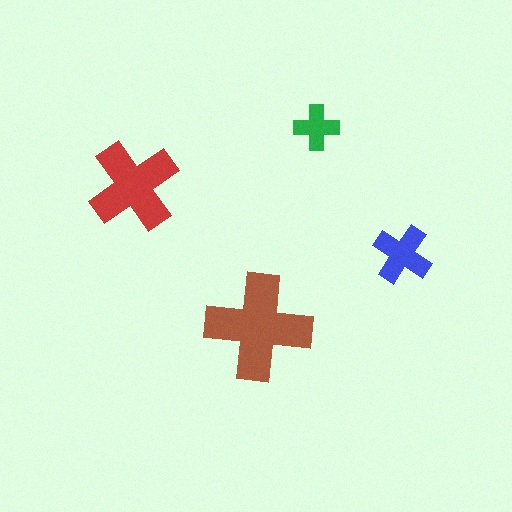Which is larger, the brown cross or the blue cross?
The brown one.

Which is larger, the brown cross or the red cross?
The brown one.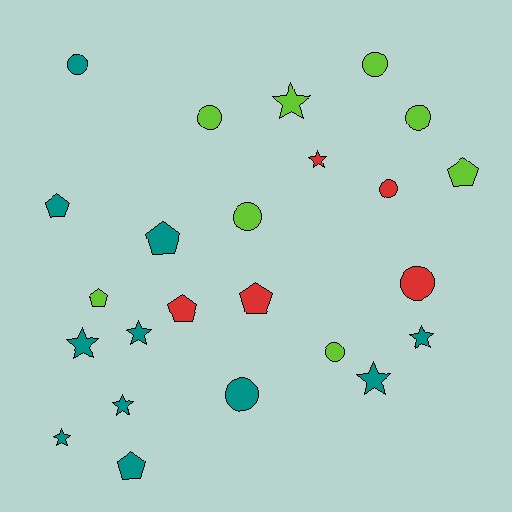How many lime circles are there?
There are 5 lime circles.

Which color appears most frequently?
Teal, with 11 objects.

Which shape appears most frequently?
Circle, with 9 objects.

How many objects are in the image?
There are 24 objects.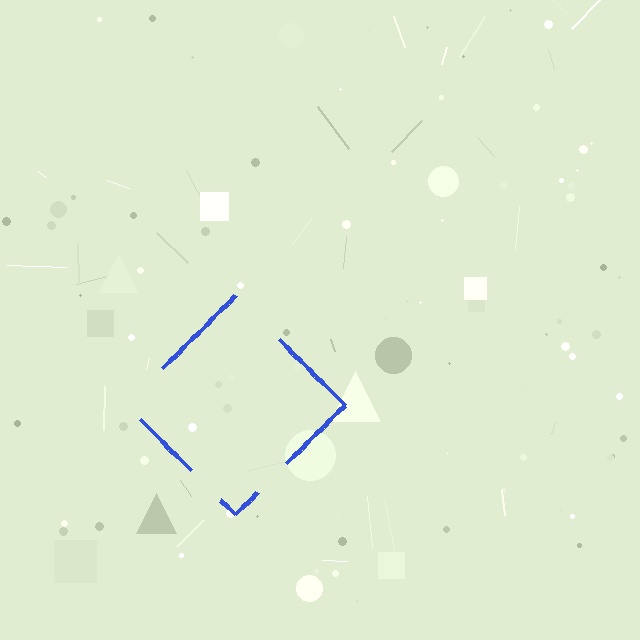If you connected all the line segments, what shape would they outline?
They would outline a diamond.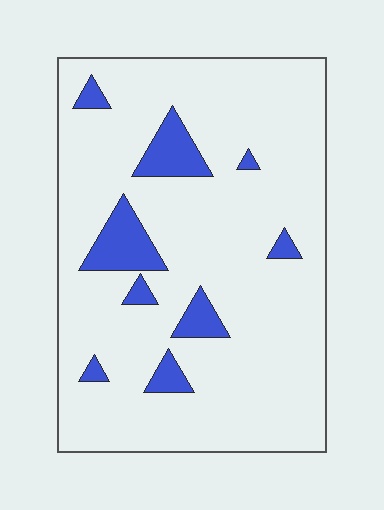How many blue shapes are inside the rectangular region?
9.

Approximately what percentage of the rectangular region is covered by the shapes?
Approximately 10%.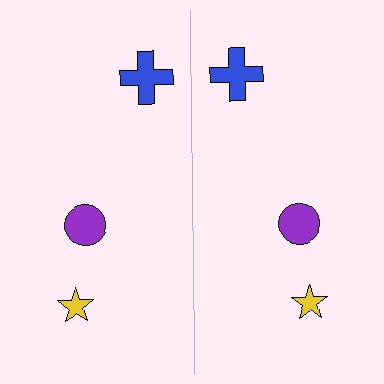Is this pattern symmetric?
Yes, this pattern has bilateral (reflection) symmetry.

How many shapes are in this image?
There are 6 shapes in this image.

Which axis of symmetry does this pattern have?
The pattern has a vertical axis of symmetry running through the center of the image.